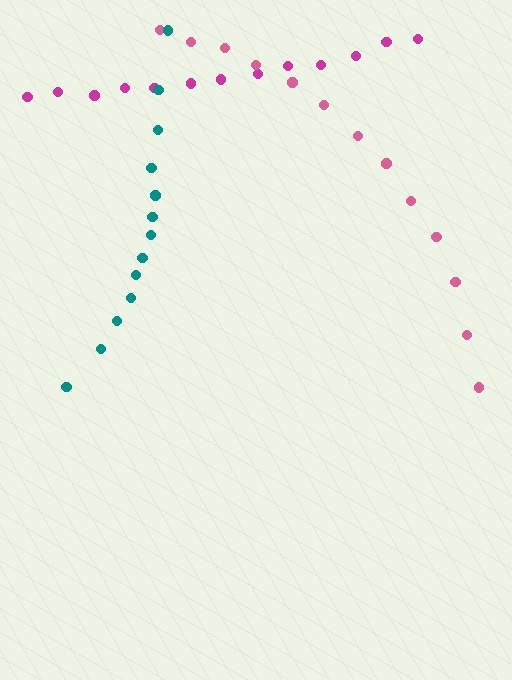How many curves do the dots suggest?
There are 3 distinct paths.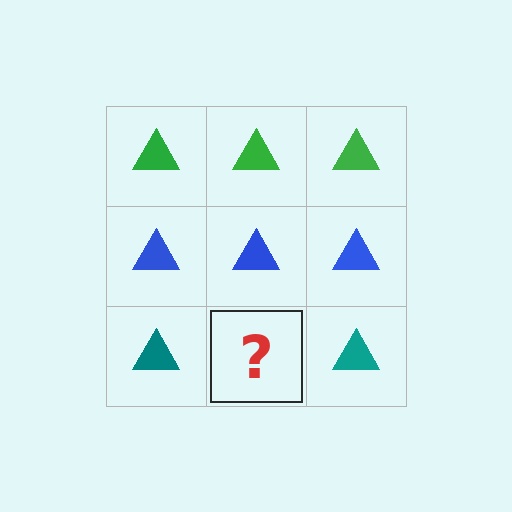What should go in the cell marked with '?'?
The missing cell should contain a teal triangle.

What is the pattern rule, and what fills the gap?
The rule is that each row has a consistent color. The gap should be filled with a teal triangle.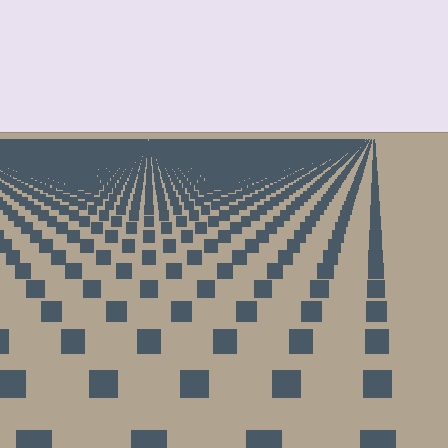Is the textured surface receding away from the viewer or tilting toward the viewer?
The surface is receding away from the viewer. Texture elements get smaller and denser toward the top.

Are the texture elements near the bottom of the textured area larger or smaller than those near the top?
Larger. Near the bottom, elements are closer to the viewer and appear at a bigger on-screen size.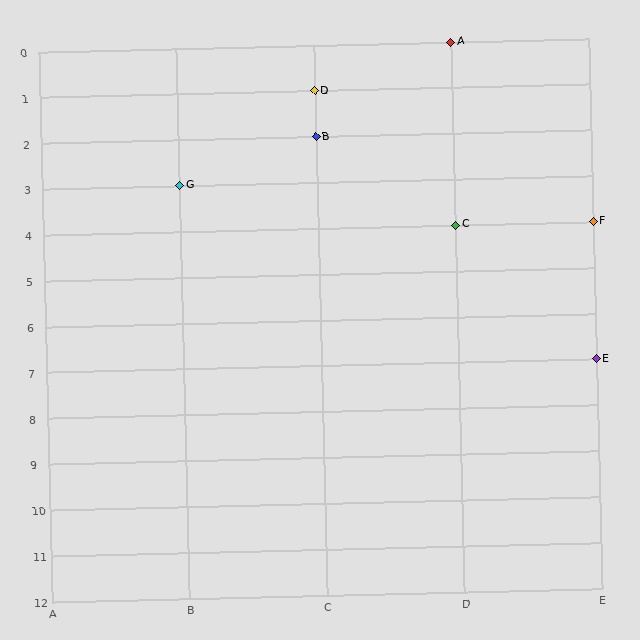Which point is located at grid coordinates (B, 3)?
Point G is at (B, 3).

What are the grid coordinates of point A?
Point A is at grid coordinates (D, 0).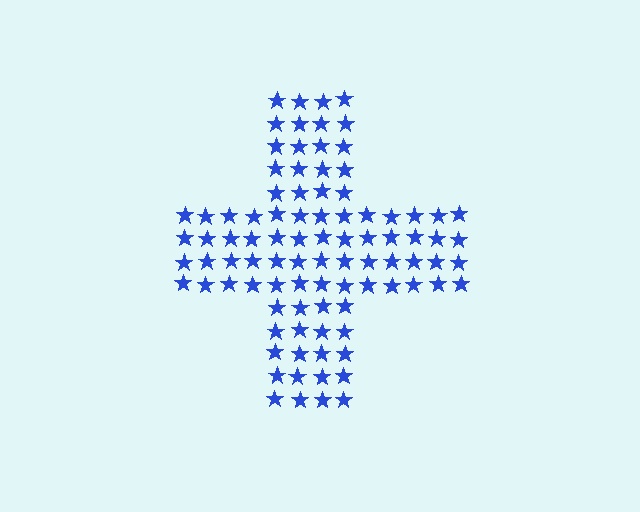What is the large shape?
The large shape is a cross.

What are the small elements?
The small elements are stars.